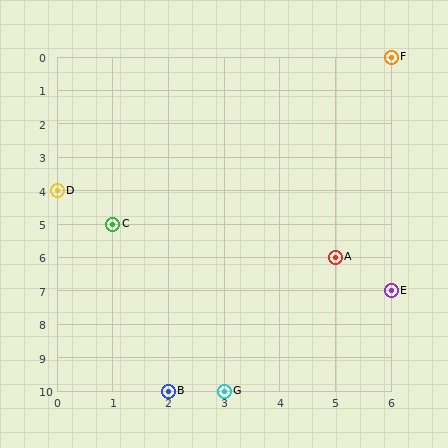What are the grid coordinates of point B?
Point B is at grid coordinates (2, 10).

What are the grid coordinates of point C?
Point C is at grid coordinates (1, 5).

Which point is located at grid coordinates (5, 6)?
Point A is at (5, 6).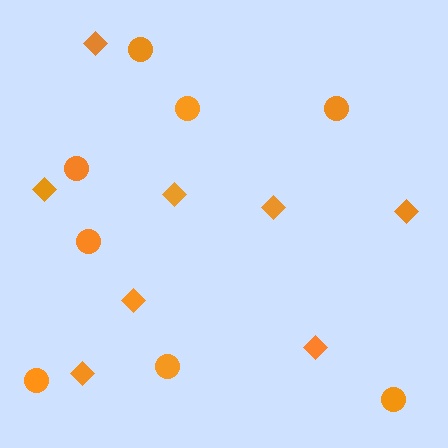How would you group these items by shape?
There are 2 groups: one group of diamonds (8) and one group of circles (8).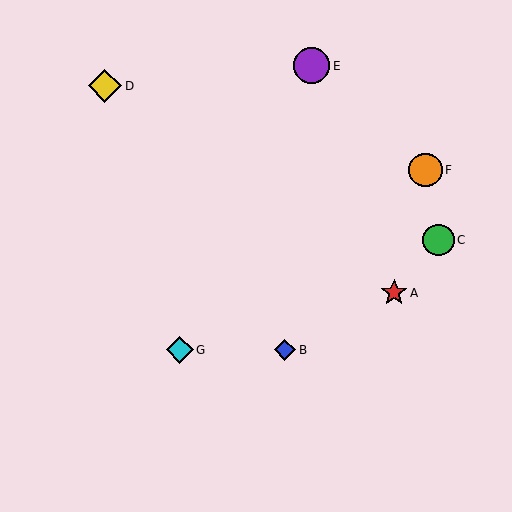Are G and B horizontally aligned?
Yes, both are at y≈350.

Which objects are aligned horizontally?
Objects B, G are aligned horizontally.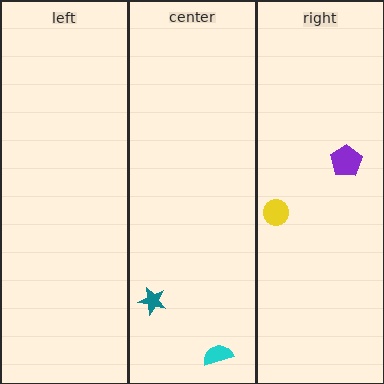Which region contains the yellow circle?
The right region.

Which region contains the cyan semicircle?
The center region.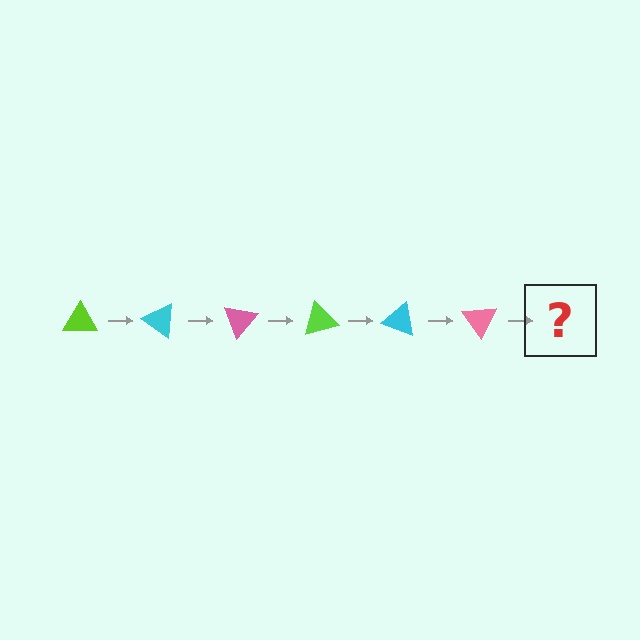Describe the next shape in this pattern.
It should be a lime triangle, rotated 210 degrees from the start.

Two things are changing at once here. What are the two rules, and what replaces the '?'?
The two rules are that it rotates 35 degrees each step and the color cycles through lime, cyan, and pink. The '?' should be a lime triangle, rotated 210 degrees from the start.